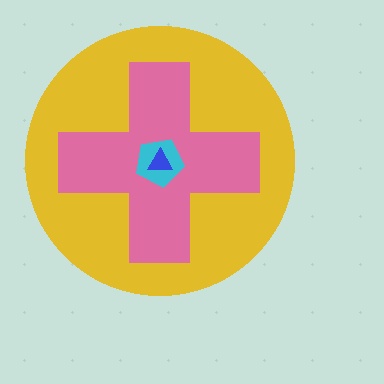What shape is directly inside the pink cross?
The cyan pentagon.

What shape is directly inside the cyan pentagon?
The blue triangle.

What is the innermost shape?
The blue triangle.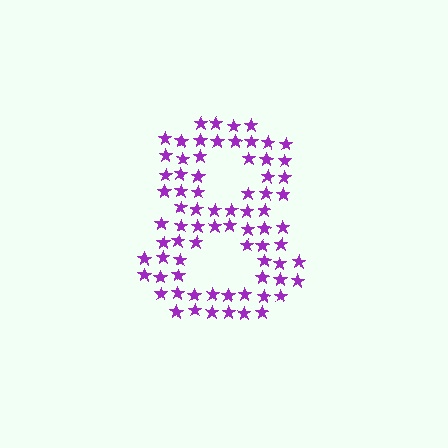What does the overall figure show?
The overall figure shows the digit 8.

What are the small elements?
The small elements are stars.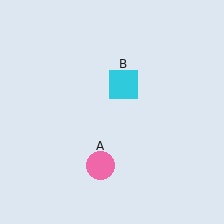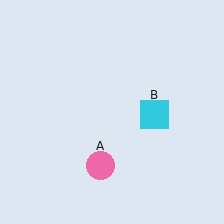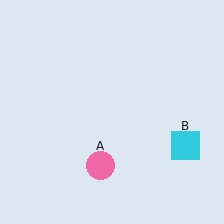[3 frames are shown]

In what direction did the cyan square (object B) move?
The cyan square (object B) moved down and to the right.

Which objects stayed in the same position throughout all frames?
Pink circle (object A) remained stationary.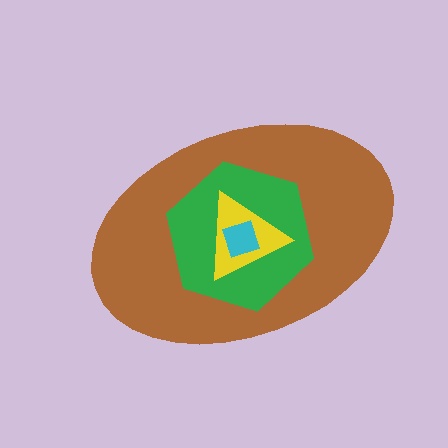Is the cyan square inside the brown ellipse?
Yes.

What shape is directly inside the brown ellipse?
The green hexagon.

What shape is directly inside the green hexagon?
The yellow triangle.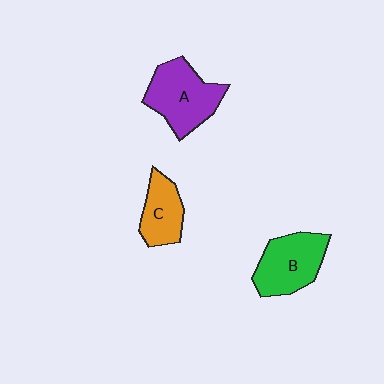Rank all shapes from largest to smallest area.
From largest to smallest: A (purple), B (green), C (orange).